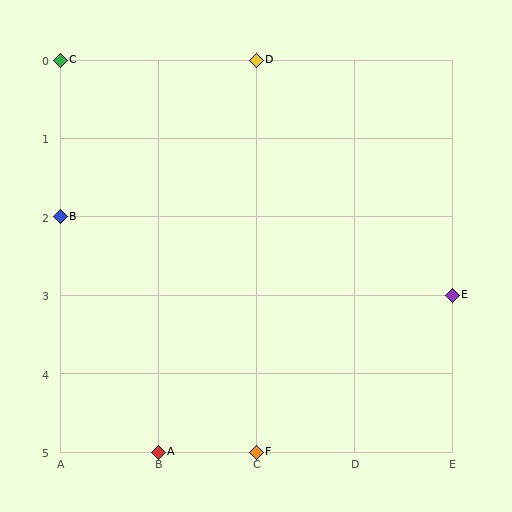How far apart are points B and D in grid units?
Points B and D are 2 columns and 2 rows apart (about 2.8 grid units diagonally).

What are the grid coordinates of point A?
Point A is at grid coordinates (B, 5).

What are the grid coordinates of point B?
Point B is at grid coordinates (A, 2).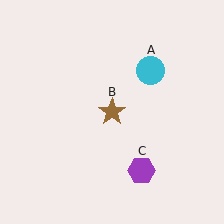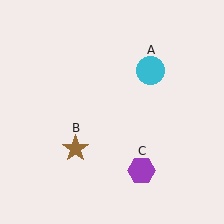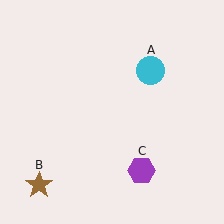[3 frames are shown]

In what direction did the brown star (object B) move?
The brown star (object B) moved down and to the left.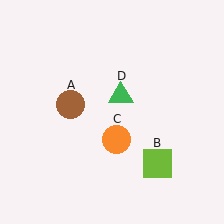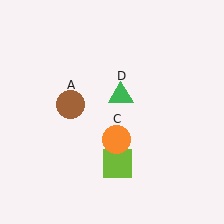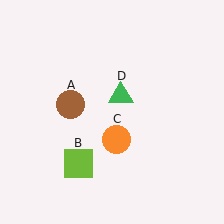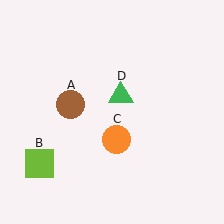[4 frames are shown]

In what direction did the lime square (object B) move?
The lime square (object B) moved left.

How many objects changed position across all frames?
1 object changed position: lime square (object B).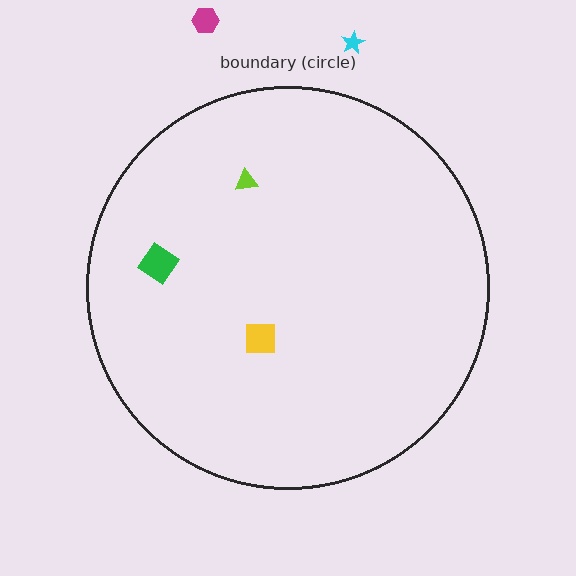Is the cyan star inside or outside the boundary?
Outside.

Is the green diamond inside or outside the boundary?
Inside.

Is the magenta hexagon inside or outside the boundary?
Outside.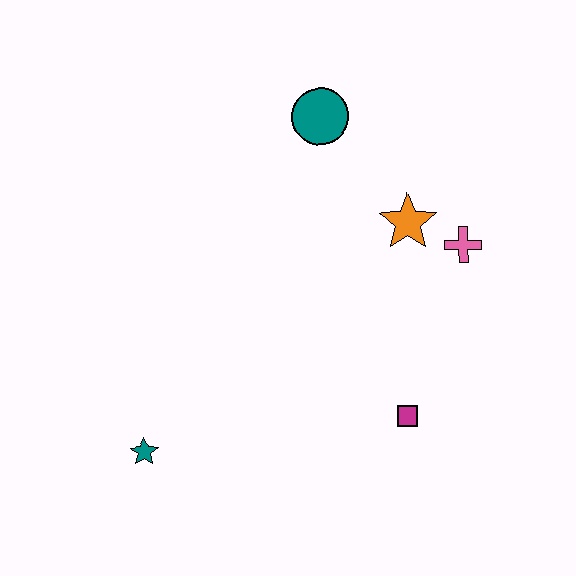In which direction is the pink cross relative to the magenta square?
The pink cross is above the magenta square.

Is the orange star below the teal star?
No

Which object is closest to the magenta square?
The pink cross is closest to the magenta square.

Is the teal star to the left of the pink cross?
Yes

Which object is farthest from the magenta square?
The teal circle is farthest from the magenta square.